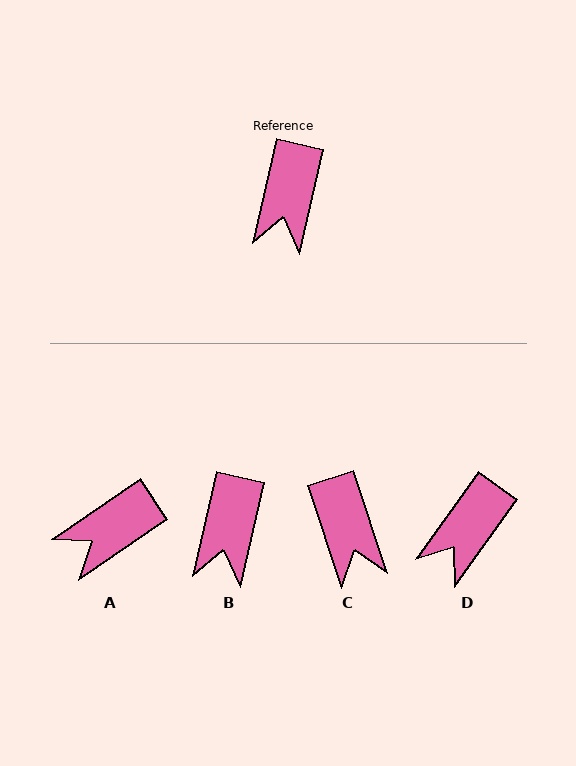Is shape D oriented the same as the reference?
No, it is off by about 23 degrees.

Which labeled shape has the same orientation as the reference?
B.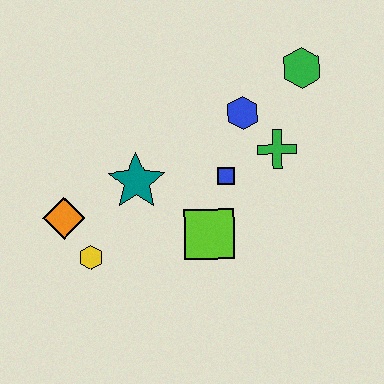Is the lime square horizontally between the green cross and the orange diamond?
Yes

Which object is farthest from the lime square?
The green hexagon is farthest from the lime square.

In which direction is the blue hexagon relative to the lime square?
The blue hexagon is above the lime square.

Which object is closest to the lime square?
The blue square is closest to the lime square.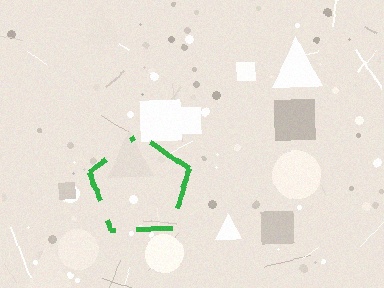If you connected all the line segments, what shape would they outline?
They would outline a pentagon.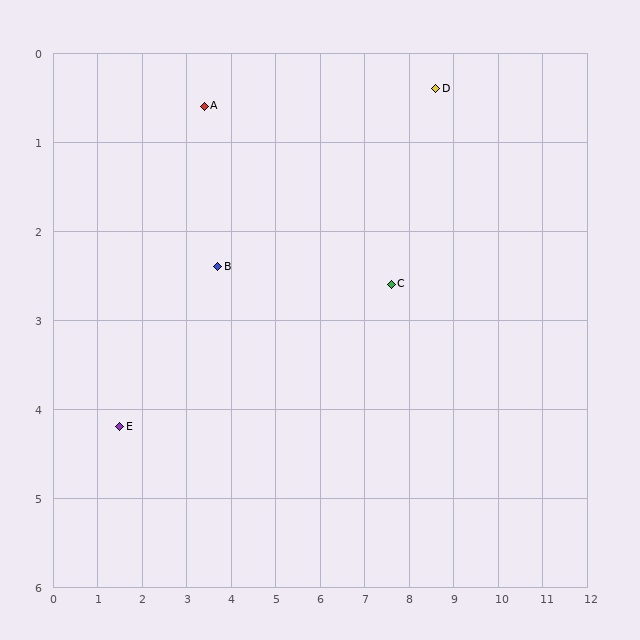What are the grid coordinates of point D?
Point D is at approximately (8.6, 0.4).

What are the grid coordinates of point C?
Point C is at approximately (7.6, 2.6).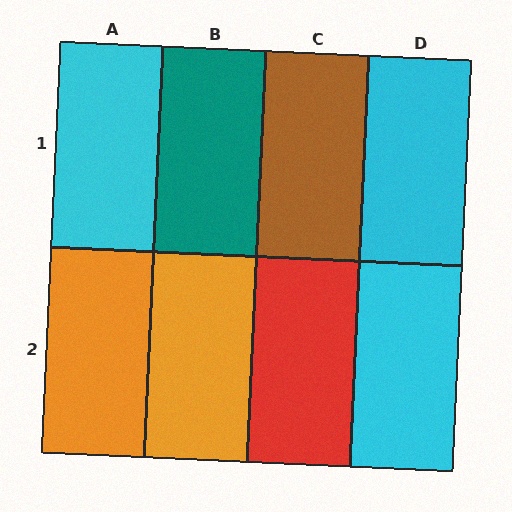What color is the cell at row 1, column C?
Brown.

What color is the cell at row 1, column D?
Cyan.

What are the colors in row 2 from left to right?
Orange, orange, red, cyan.